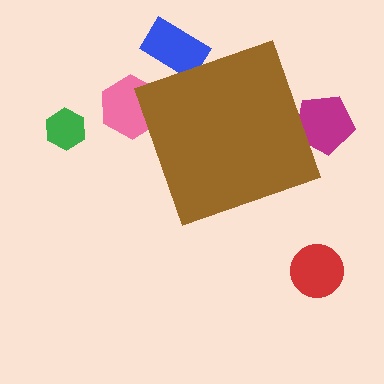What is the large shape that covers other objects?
A brown diamond.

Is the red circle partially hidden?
No, the red circle is fully visible.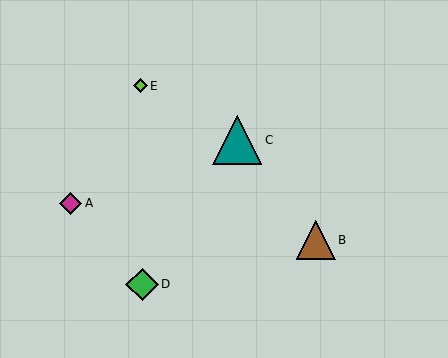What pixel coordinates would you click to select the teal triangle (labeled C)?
Click at (237, 140) to select the teal triangle C.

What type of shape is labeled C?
Shape C is a teal triangle.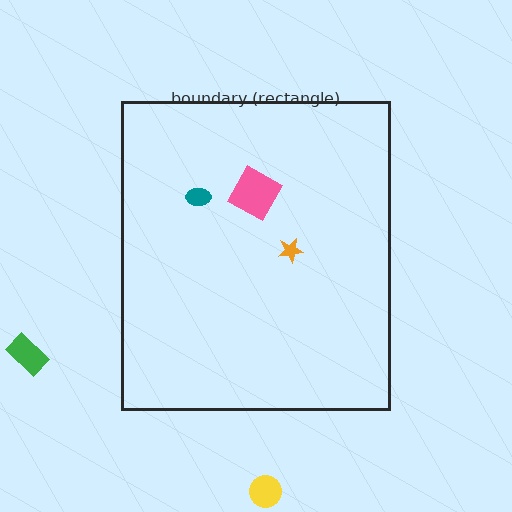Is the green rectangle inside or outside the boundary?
Outside.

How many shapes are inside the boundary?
3 inside, 2 outside.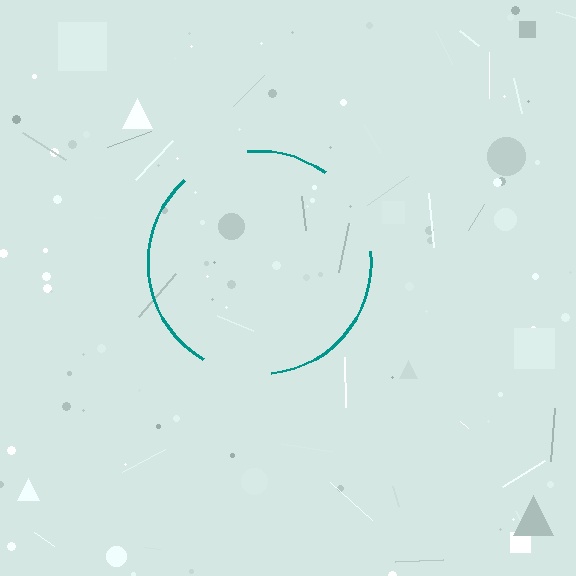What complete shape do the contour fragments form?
The contour fragments form a circle.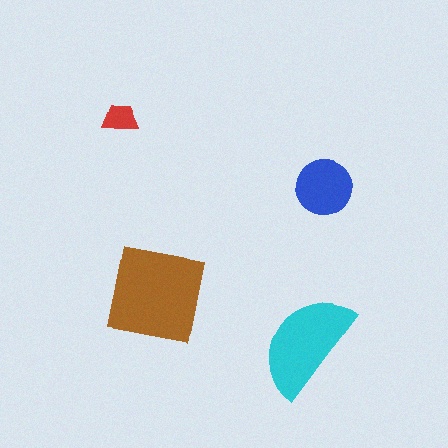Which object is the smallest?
The red trapezoid.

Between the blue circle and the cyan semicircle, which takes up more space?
The cyan semicircle.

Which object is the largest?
The brown square.